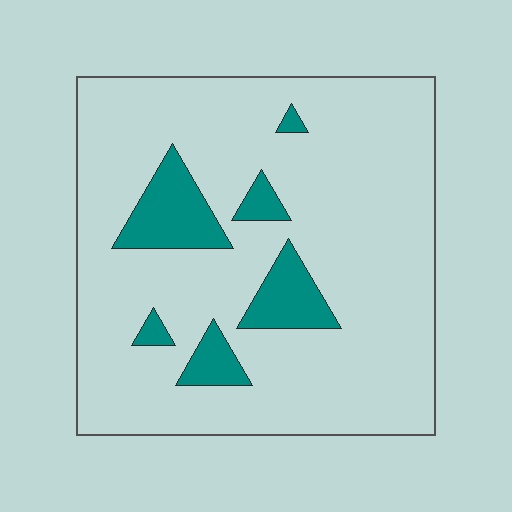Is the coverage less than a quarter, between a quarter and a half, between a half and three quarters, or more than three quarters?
Less than a quarter.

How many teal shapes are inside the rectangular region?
6.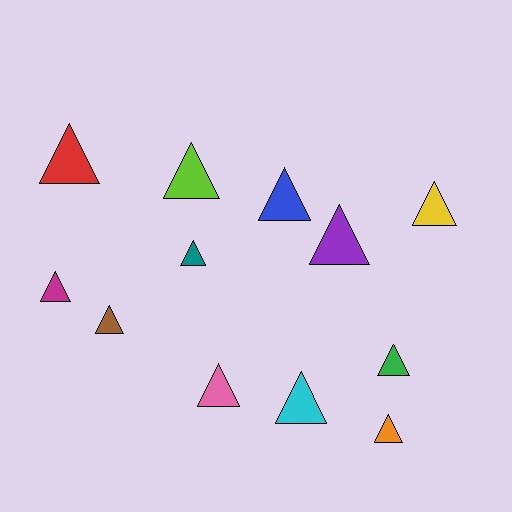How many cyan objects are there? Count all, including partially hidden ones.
There is 1 cyan object.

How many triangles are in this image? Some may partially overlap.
There are 12 triangles.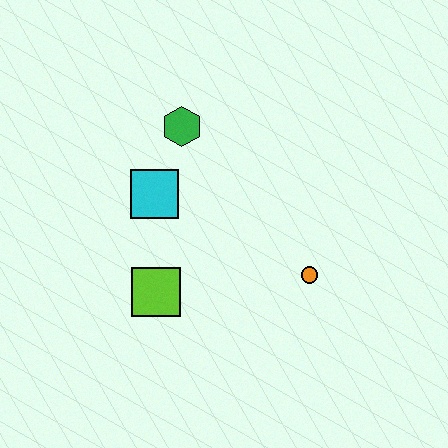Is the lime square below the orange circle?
Yes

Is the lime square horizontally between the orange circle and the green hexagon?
No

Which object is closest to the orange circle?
The lime square is closest to the orange circle.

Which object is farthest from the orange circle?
The green hexagon is farthest from the orange circle.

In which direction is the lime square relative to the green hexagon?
The lime square is below the green hexagon.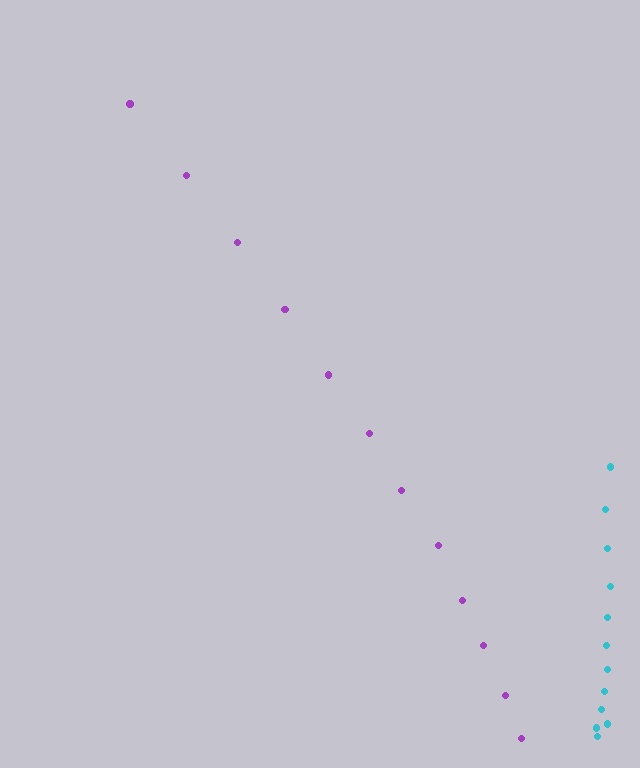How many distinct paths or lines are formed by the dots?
There are 2 distinct paths.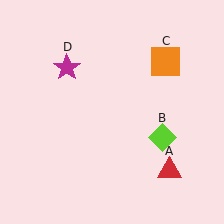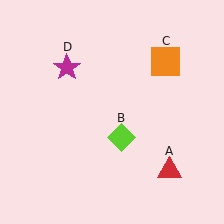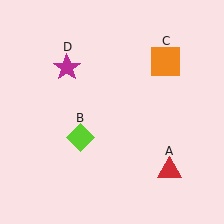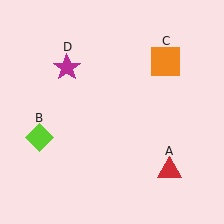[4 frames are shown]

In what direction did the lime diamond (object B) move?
The lime diamond (object B) moved left.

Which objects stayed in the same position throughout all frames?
Red triangle (object A) and orange square (object C) and magenta star (object D) remained stationary.